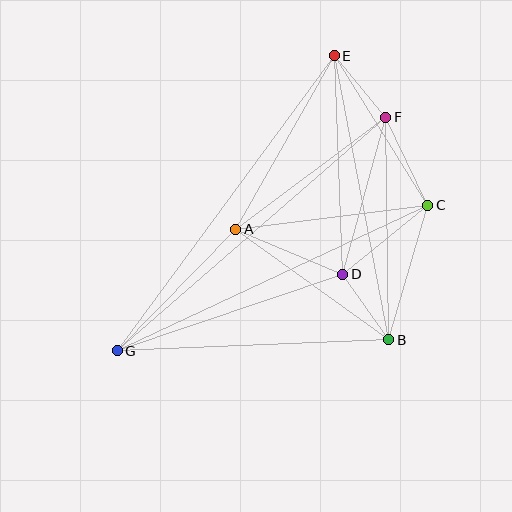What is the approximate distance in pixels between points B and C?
The distance between B and C is approximately 140 pixels.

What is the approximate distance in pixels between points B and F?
The distance between B and F is approximately 223 pixels.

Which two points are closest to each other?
Points E and F are closest to each other.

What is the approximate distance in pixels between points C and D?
The distance between C and D is approximately 109 pixels.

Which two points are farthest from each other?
Points E and G are farthest from each other.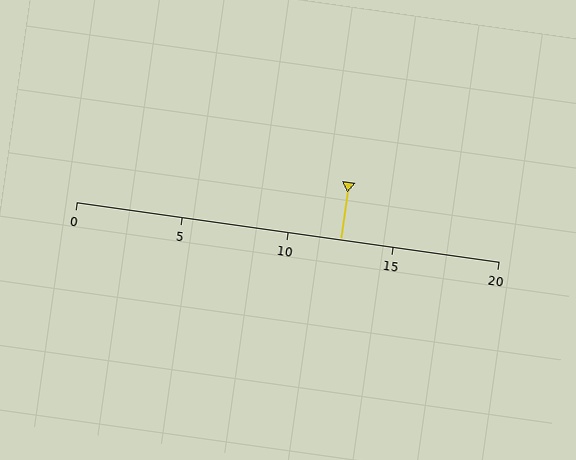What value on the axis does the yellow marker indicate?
The marker indicates approximately 12.5.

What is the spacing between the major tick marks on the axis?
The major ticks are spaced 5 apart.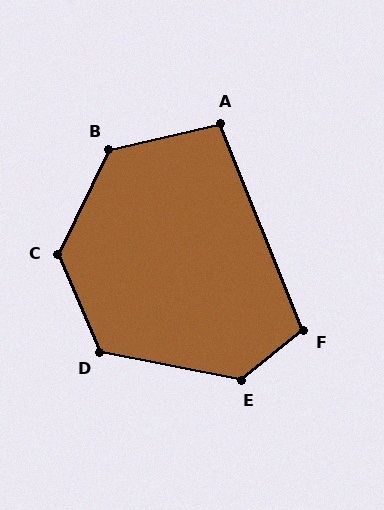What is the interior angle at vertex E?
Approximately 130 degrees (obtuse).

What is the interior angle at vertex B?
Approximately 129 degrees (obtuse).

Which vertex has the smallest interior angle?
A, at approximately 99 degrees.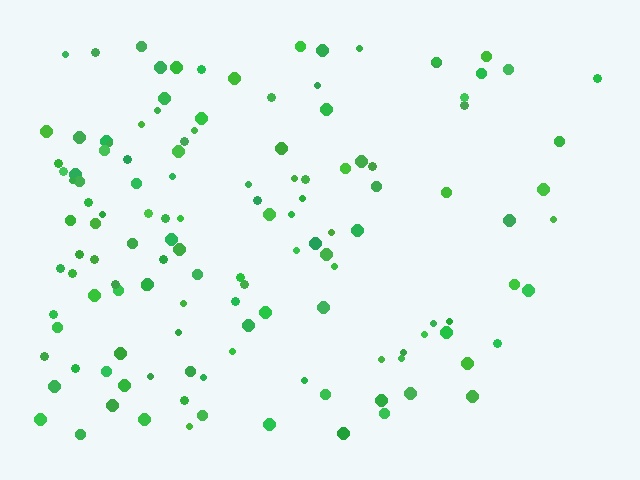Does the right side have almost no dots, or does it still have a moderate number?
Still a moderate number, just noticeably fewer than the left.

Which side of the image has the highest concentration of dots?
The left.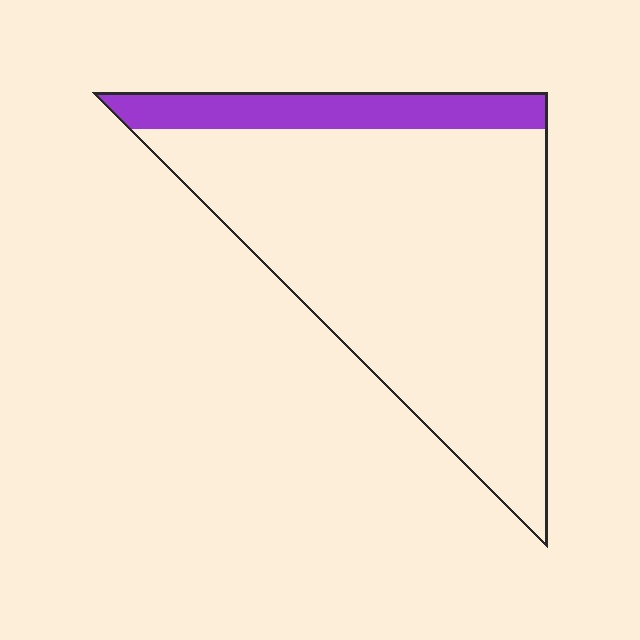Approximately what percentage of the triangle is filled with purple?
Approximately 15%.